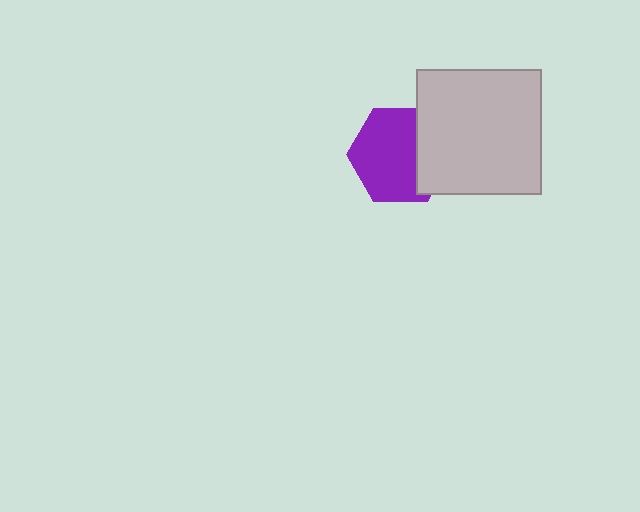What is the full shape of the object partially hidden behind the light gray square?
The partially hidden object is a purple hexagon.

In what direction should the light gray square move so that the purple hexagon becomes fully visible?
The light gray square should move right. That is the shortest direction to clear the overlap and leave the purple hexagon fully visible.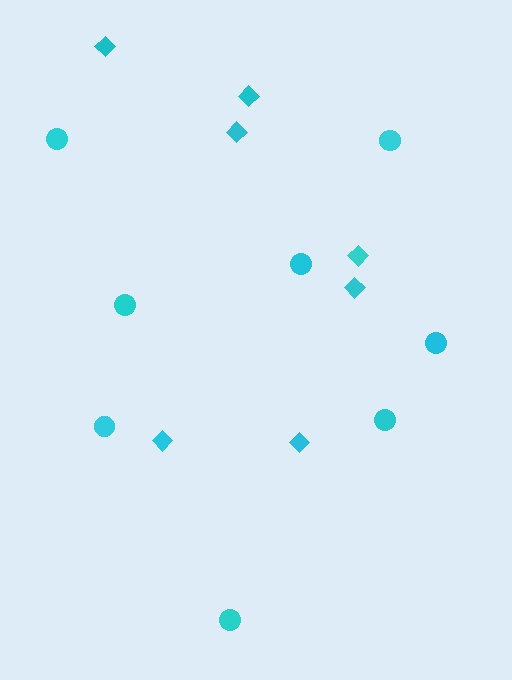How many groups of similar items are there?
There are 2 groups: one group of diamonds (7) and one group of circles (8).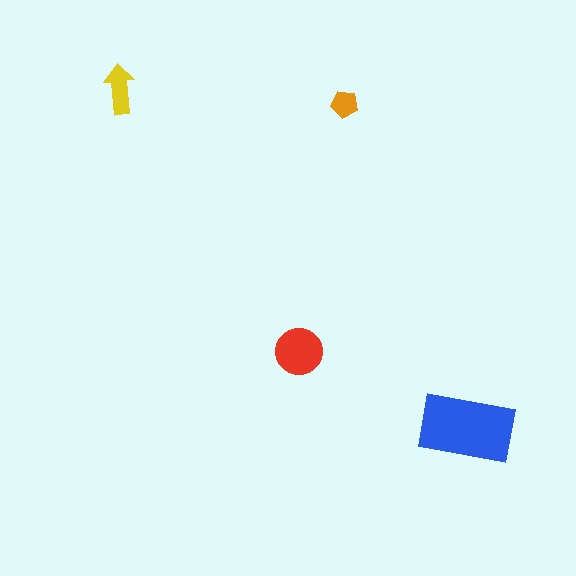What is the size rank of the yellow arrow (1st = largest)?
3rd.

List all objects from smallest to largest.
The orange pentagon, the yellow arrow, the red circle, the blue rectangle.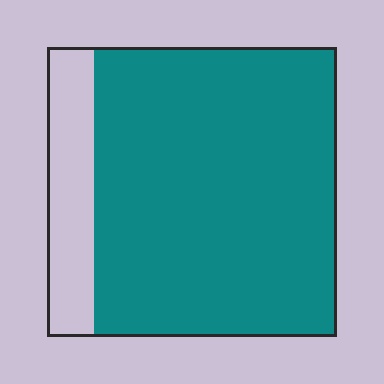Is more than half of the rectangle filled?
Yes.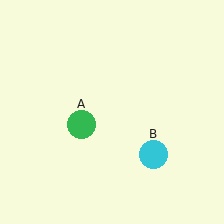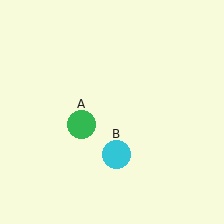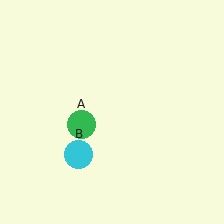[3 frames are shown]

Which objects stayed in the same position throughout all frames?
Green circle (object A) remained stationary.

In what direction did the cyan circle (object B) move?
The cyan circle (object B) moved left.